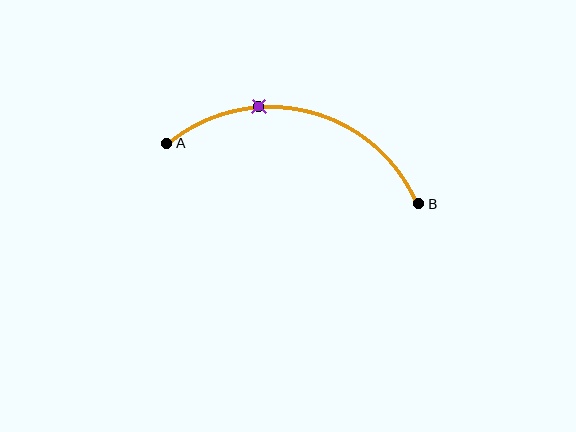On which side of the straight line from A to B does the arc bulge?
The arc bulges above the straight line connecting A and B.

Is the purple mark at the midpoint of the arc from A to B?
No. The purple mark lies on the arc but is closer to endpoint A. The arc midpoint would be at the point on the curve equidistant along the arc from both A and B.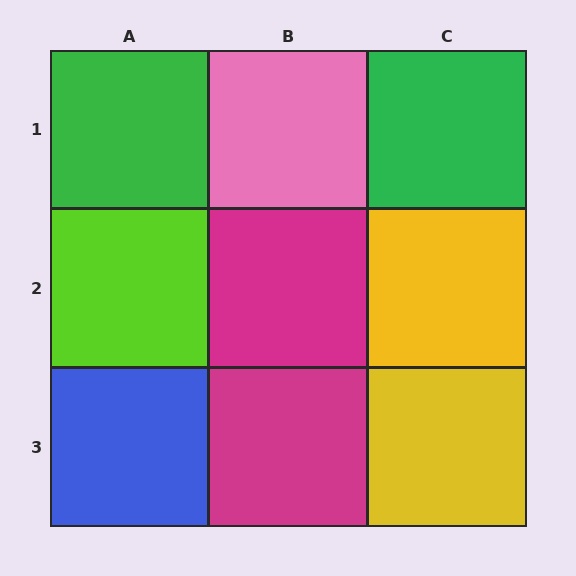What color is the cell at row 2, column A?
Lime.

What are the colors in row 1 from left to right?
Green, pink, green.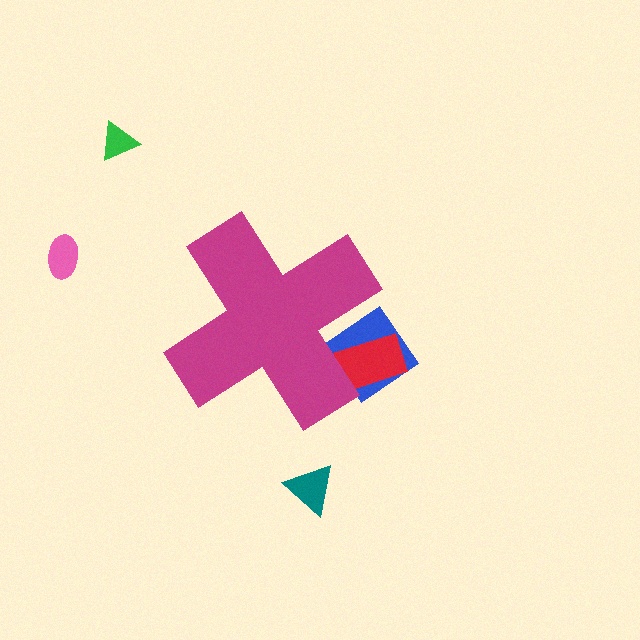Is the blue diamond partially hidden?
Yes, the blue diamond is partially hidden behind the magenta cross.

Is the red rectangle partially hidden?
Yes, the red rectangle is partially hidden behind the magenta cross.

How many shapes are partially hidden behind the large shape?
2 shapes are partially hidden.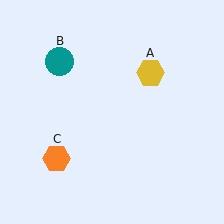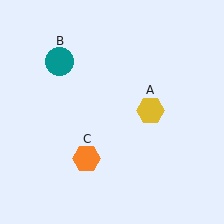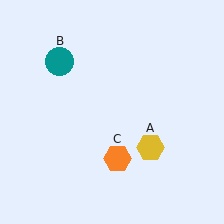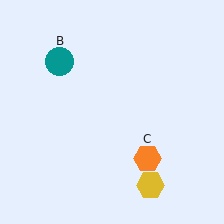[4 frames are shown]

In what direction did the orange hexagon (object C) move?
The orange hexagon (object C) moved right.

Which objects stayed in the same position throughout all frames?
Teal circle (object B) remained stationary.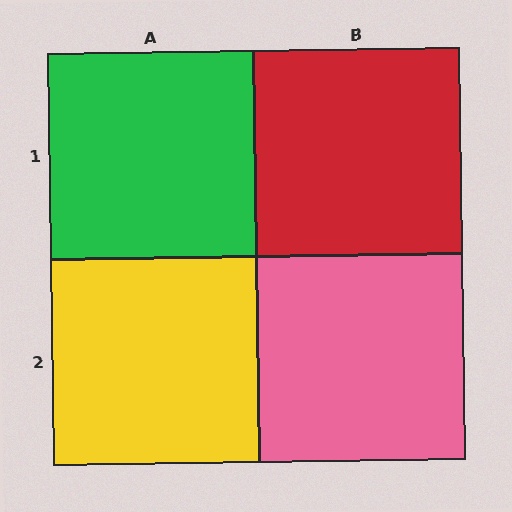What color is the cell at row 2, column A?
Yellow.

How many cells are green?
1 cell is green.